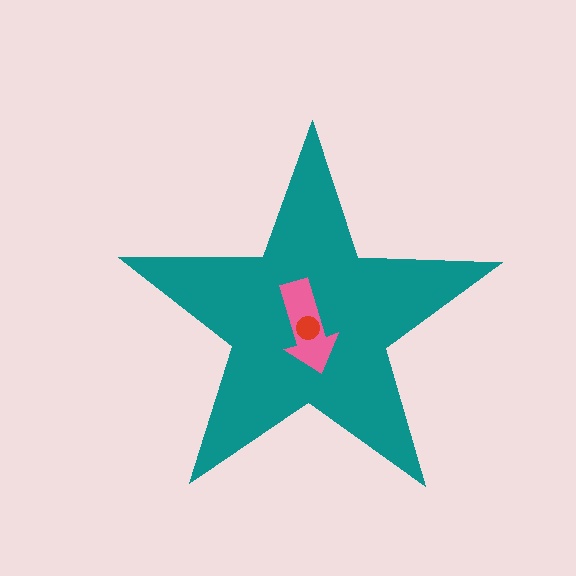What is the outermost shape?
The teal star.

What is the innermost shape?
The red circle.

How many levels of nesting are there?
3.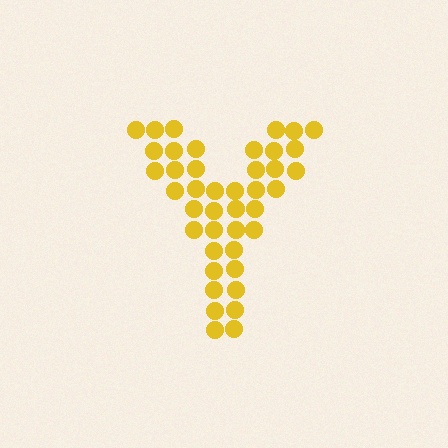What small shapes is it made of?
It is made of small circles.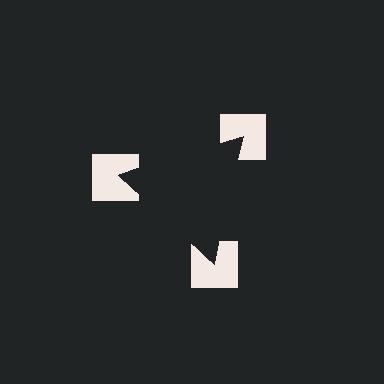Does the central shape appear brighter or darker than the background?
It typically appears slightly darker than the background, even though no actual brightness change is drawn.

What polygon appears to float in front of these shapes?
An illusory triangle — its edges are inferred from the aligned wedge cuts in the notched squares, not physically drawn.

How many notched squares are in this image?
There are 3 — one at each vertex of the illusory triangle.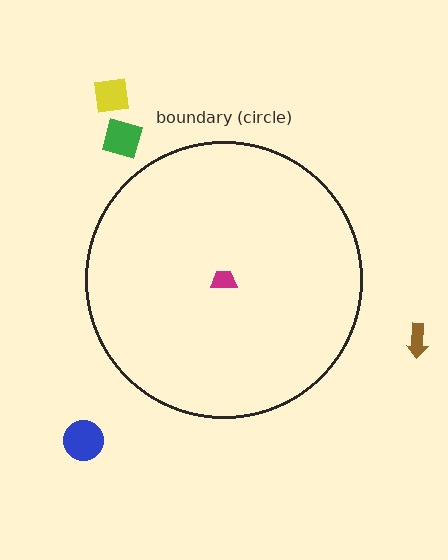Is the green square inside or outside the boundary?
Outside.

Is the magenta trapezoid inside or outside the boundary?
Inside.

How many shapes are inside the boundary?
1 inside, 4 outside.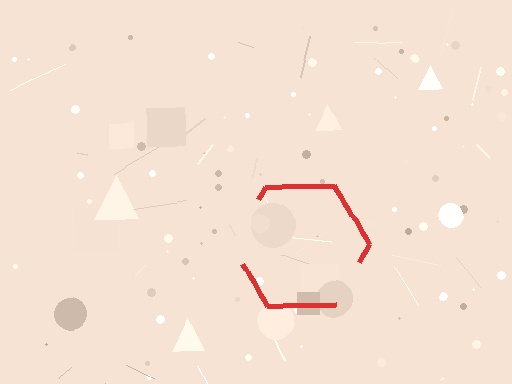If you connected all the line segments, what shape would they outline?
They would outline a hexagon.